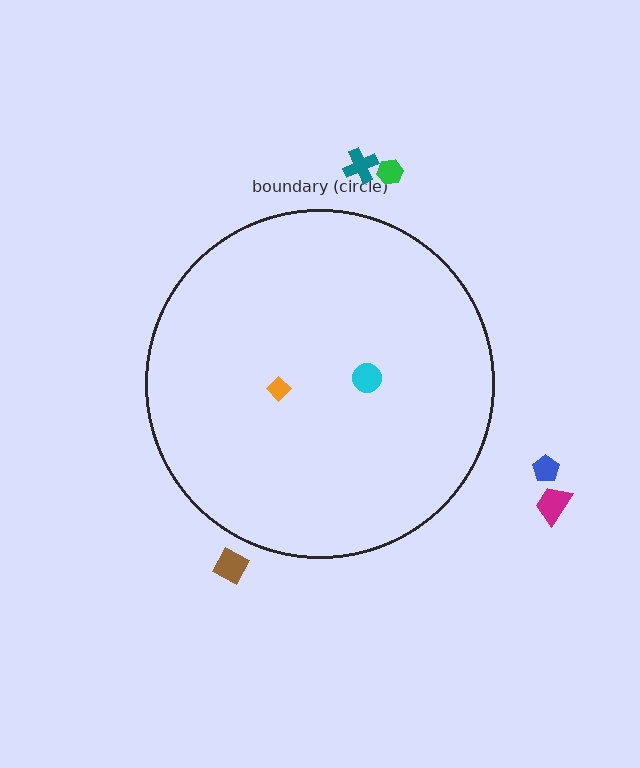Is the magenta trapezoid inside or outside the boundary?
Outside.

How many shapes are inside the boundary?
2 inside, 5 outside.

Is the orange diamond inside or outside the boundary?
Inside.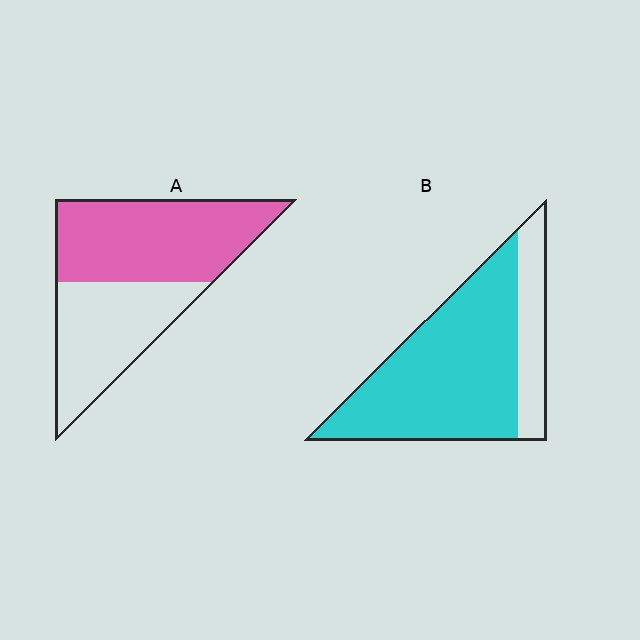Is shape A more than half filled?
Yes.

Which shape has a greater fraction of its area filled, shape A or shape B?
Shape B.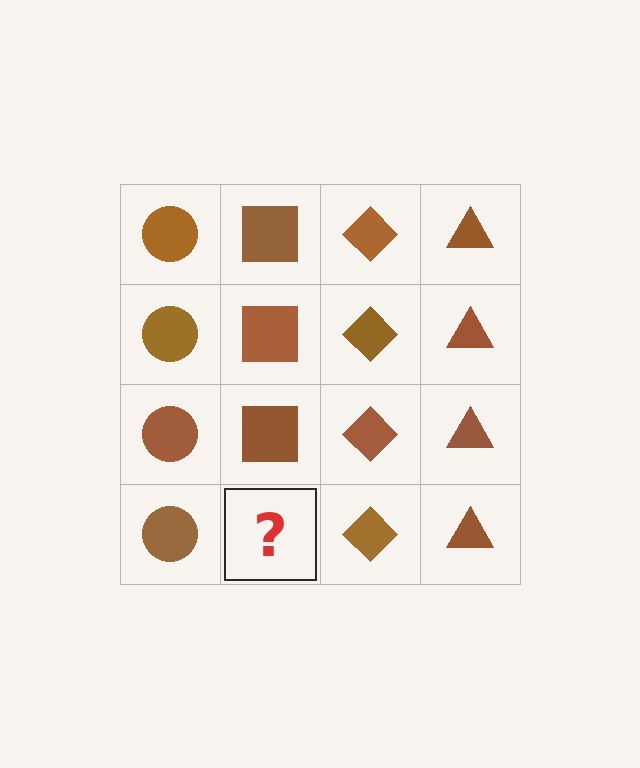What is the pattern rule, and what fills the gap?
The rule is that each column has a consistent shape. The gap should be filled with a brown square.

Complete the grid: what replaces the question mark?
The question mark should be replaced with a brown square.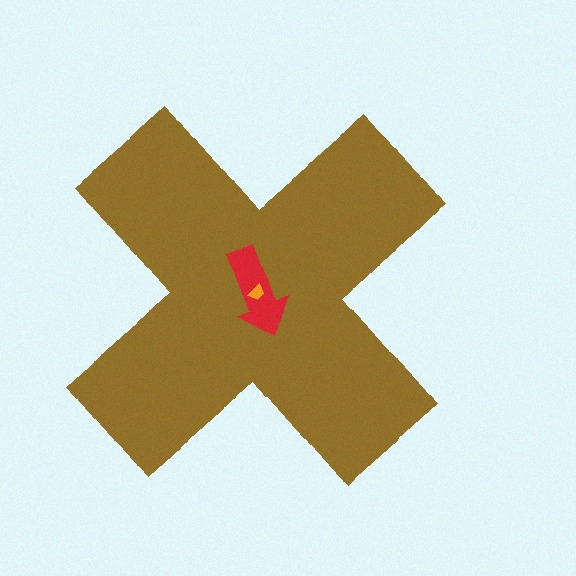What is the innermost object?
The orange trapezoid.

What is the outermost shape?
The brown cross.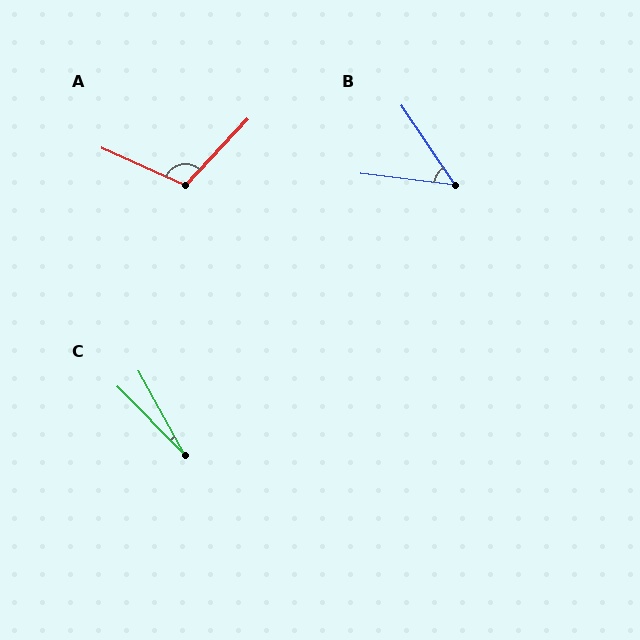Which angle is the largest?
A, at approximately 109 degrees.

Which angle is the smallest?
C, at approximately 15 degrees.